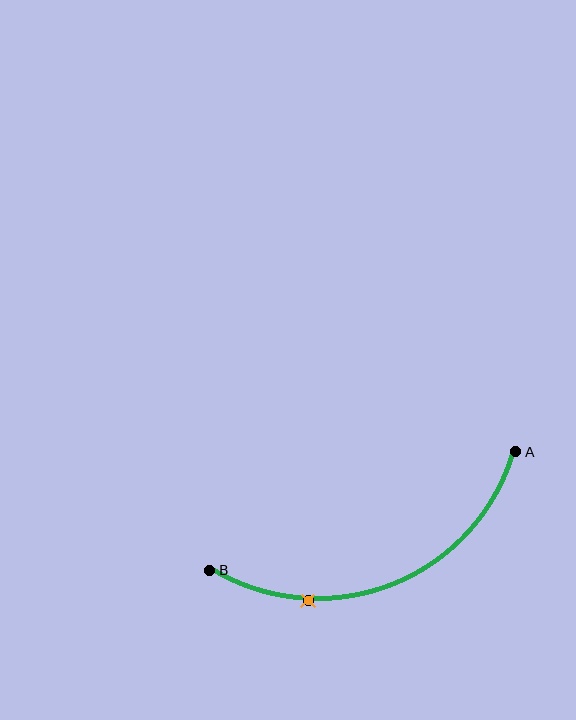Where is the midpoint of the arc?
The arc midpoint is the point on the curve farthest from the straight line joining A and B. It sits below that line.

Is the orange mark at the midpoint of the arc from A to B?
No. The orange mark lies on the arc but is closer to endpoint B. The arc midpoint would be at the point on the curve equidistant along the arc from both A and B.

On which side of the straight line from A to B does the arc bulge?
The arc bulges below the straight line connecting A and B.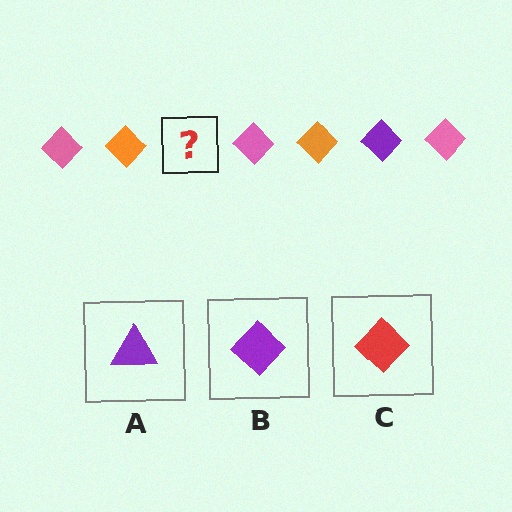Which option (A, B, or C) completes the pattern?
B.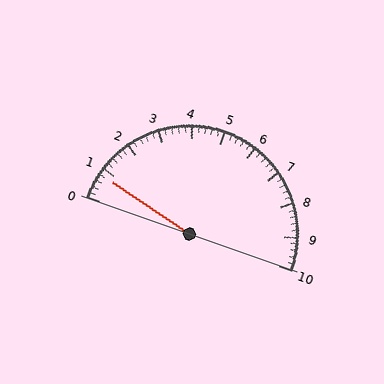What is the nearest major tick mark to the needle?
The nearest major tick mark is 1.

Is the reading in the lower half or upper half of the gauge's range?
The reading is in the lower half of the range (0 to 10).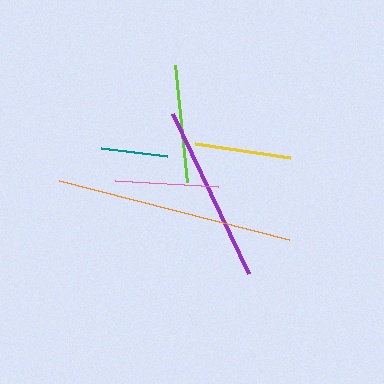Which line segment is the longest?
The orange line is the longest at approximately 238 pixels.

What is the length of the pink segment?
The pink segment is approximately 103 pixels long.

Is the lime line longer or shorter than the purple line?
The purple line is longer than the lime line.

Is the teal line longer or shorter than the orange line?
The orange line is longer than the teal line.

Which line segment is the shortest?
The teal line is the shortest at approximately 67 pixels.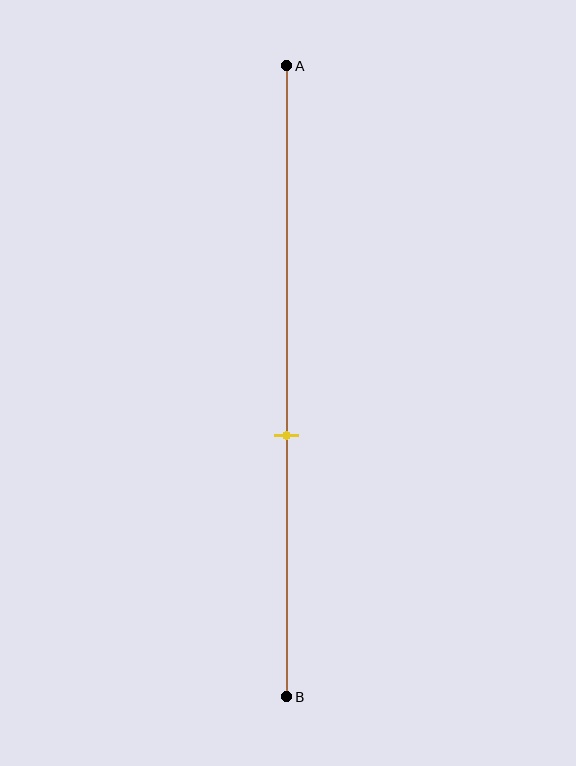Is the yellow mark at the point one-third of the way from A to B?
No, the mark is at about 60% from A, not at the 33% one-third point.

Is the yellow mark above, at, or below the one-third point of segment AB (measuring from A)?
The yellow mark is below the one-third point of segment AB.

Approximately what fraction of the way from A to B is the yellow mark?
The yellow mark is approximately 60% of the way from A to B.